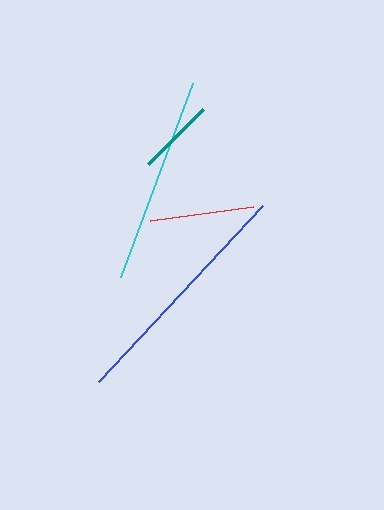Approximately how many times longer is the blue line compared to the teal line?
The blue line is approximately 3.1 times the length of the teal line.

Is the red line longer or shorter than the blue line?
The blue line is longer than the red line.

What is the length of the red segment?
The red segment is approximately 103 pixels long.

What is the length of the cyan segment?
The cyan segment is approximately 207 pixels long.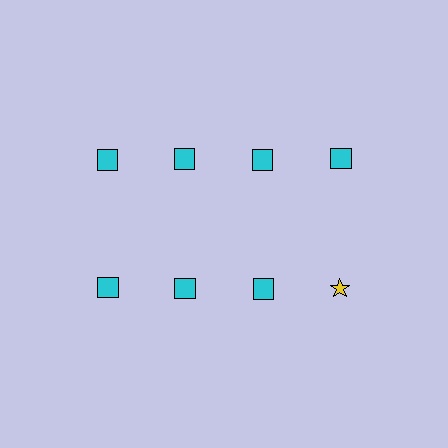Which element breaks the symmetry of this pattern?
The yellow star in the second row, second from right column breaks the symmetry. All other shapes are cyan squares.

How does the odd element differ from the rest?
It differs in both color (yellow instead of cyan) and shape (star instead of square).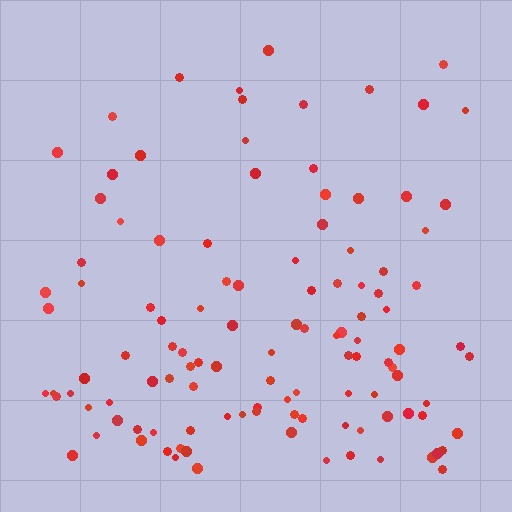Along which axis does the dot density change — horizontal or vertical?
Vertical.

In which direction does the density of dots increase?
From top to bottom, with the bottom side densest.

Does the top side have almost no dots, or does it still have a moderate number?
Still a moderate number, just noticeably fewer than the bottom.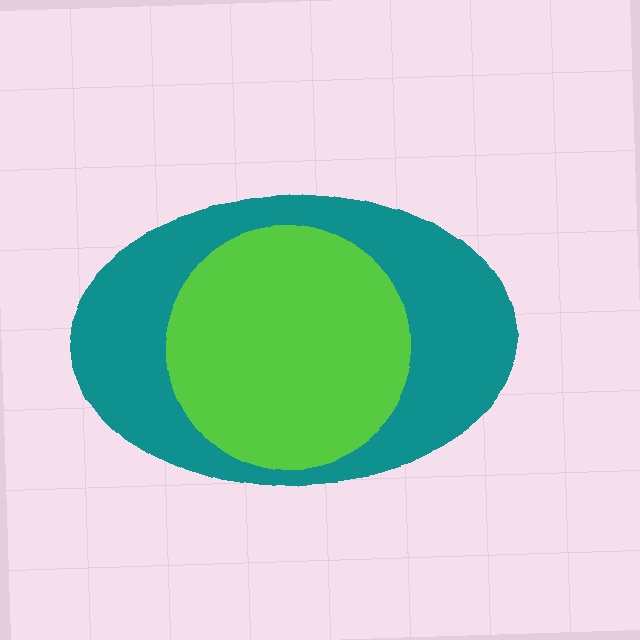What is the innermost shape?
The lime circle.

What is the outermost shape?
The teal ellipse.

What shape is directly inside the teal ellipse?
The lime circle.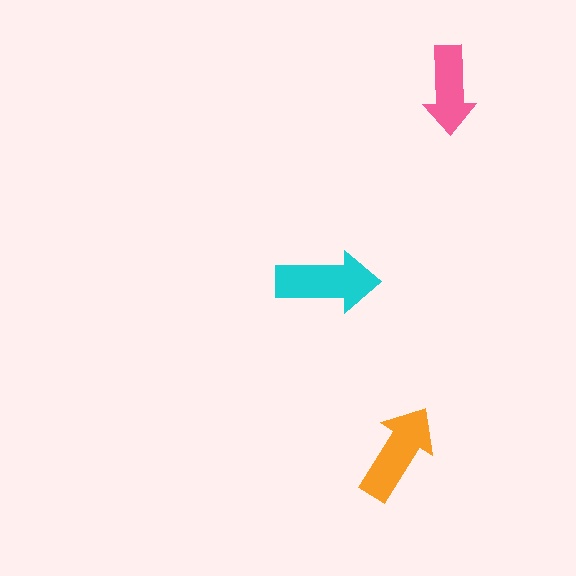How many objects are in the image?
There are 3 objects in the image.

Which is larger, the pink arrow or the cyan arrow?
The cyan one.